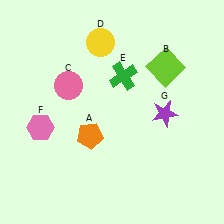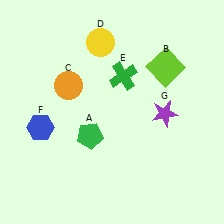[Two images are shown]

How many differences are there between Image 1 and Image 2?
There are 3 differences between the two images.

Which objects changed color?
A changed from orange to green. C changed from pink to orange. F changed from pink to blue.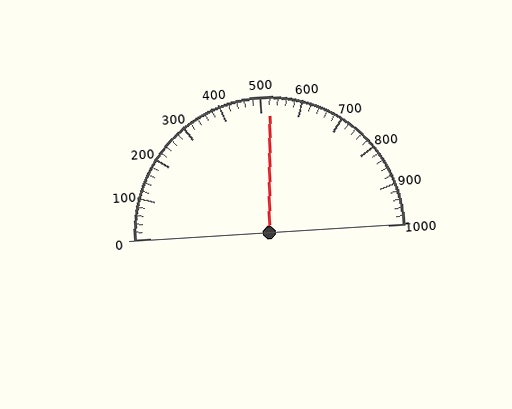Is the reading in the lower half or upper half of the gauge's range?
The reading is in the upper half of the range (0 to 1000).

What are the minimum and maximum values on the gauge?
The gauge ranges from 0 to 1000.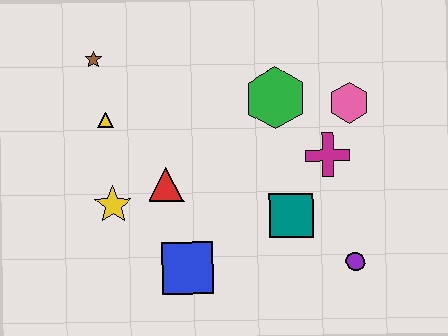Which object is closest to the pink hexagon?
The magenta cross is closest to the pink hexagon.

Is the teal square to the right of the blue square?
Yes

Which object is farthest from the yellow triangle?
The purple circle is farthest from the yellow triangle.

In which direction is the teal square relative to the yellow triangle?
The teal square is to the right of the yellow triangle.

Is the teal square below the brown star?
Yes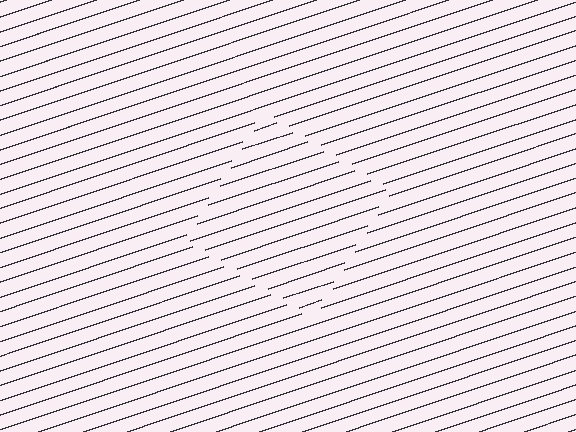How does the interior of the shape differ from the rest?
The interior of the shape contains the same grating, shifted by half a period — the contour is defined by the phase discontinuity where line-ends from the inner and outer gratings abut.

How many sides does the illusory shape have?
4 sides — the line-ends trace a square.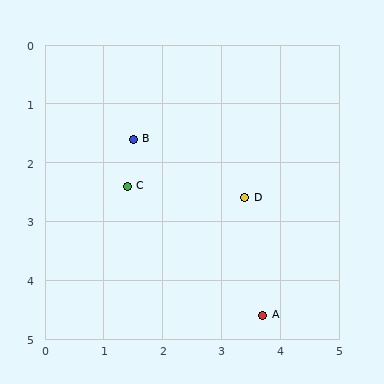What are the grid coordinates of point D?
Point D is at approximately (3.4, 2.6).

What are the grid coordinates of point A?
Point A is at approximately (3.7, 4.6).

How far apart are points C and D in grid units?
Points C and D are about 2.0 grid units apart.